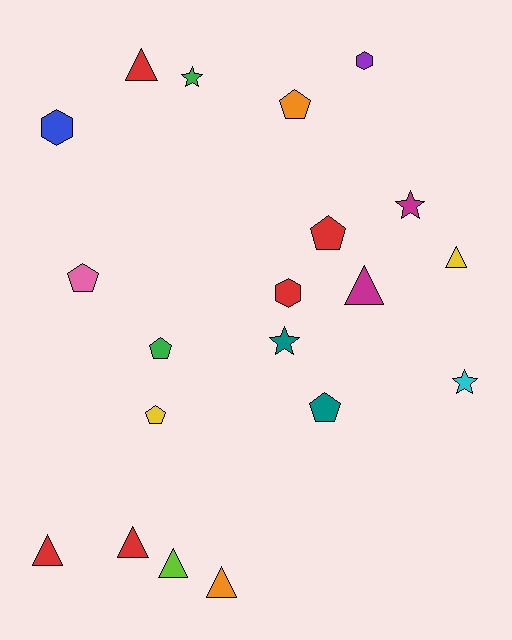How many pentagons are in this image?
There are 6 pentagons.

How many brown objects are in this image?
There are no brown objects.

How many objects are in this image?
There are 20 objects.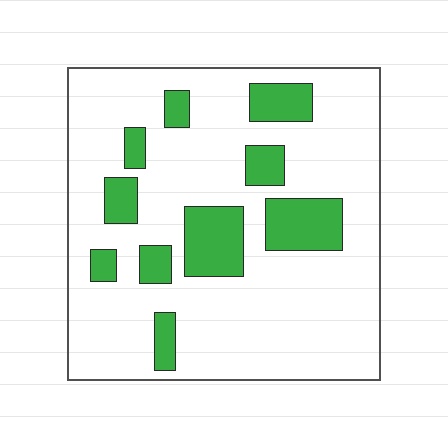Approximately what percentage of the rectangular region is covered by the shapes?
Approximately 20%.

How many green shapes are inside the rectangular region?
10.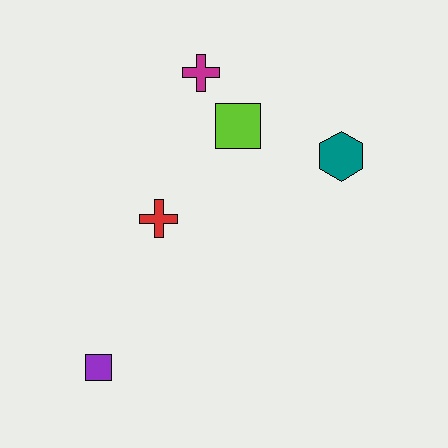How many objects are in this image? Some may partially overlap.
There are 5 objects.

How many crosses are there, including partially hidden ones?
There are 2 crosses.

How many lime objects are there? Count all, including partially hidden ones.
There is 1 lime object.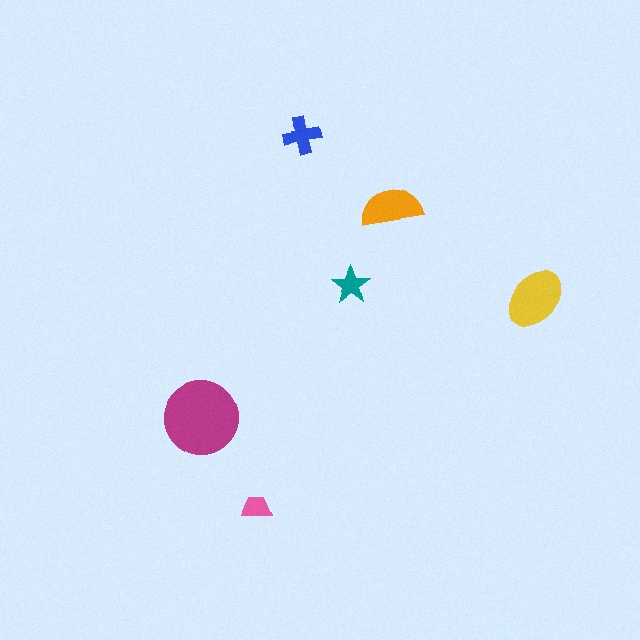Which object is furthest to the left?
The magenta circle is leftmost.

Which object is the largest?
The magenta circle.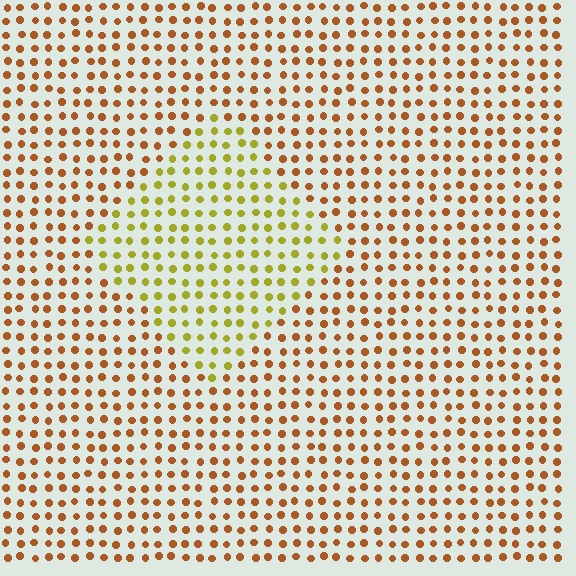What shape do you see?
I see a diamond.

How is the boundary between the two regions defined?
The boundary is defined purely by a slight shift in hue (about 41 degrees). Spacing, size, and orientation are identical on both sides.